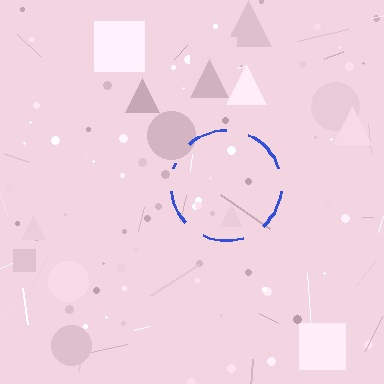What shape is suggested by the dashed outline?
The dashed outline suggests a circle.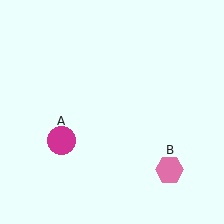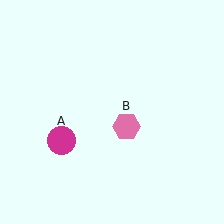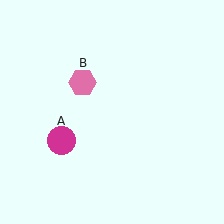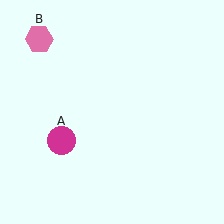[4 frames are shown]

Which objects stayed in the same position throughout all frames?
Magenta circle (object A) remained stationary.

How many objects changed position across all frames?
1 object changed position: pink hexagon (object B).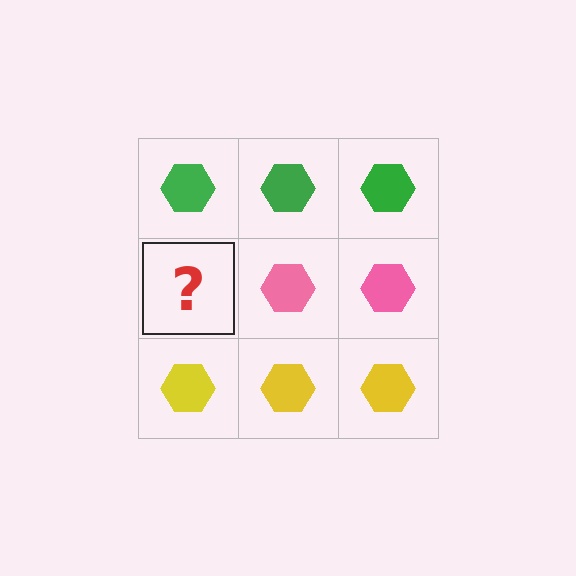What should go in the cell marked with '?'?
The missing cell should contain a pink hexagon.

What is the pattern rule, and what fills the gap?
The rule is that each row has a consistent color. The gap should be filled with a pink hexagon.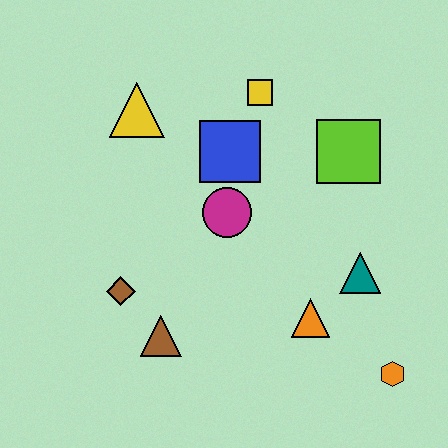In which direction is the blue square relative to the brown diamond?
The blue square is above the brown diamond.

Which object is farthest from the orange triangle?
The yellow triangle is farthest from the orange triangle.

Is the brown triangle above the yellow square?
No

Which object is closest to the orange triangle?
The teal triangle is closest to the orange triangle.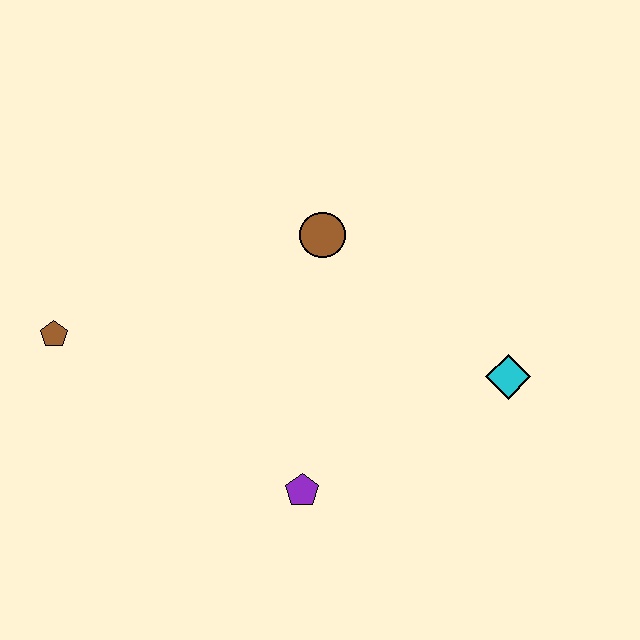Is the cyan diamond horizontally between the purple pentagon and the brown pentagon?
No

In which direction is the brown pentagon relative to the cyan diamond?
The brown pentagon is to the left of the cyan diamond.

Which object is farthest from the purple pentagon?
The brown pentagon is farthest from the purple pentagon.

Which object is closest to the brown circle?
The cyan diamond is closest to the brown circle.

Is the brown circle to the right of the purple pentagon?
Yes